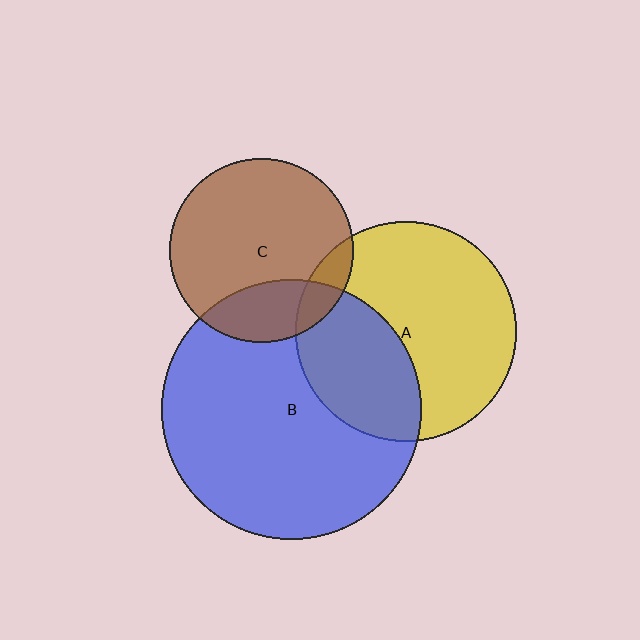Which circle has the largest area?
Circle B (blue).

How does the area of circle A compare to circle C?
Approximately 1.4 times.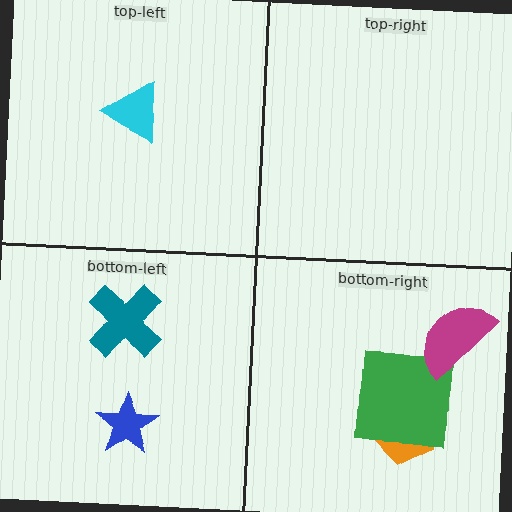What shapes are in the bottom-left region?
The blue star, the teal cross.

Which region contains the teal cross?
The bottom-left region.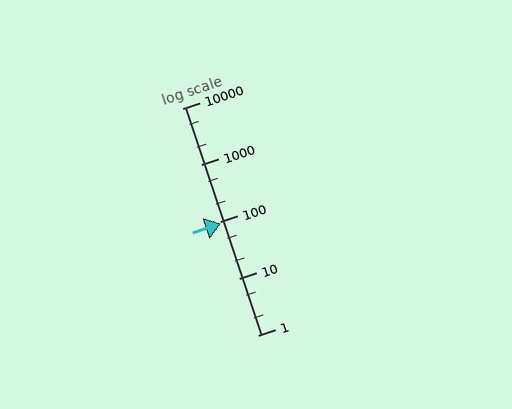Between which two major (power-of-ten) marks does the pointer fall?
The pointer is between 10 and 100.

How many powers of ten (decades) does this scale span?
The scale spans 4 decades, from 1 to 10000.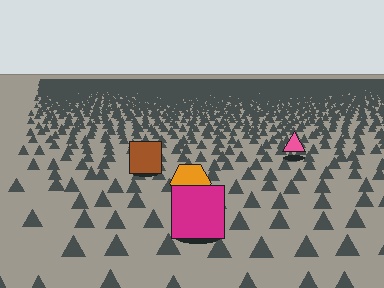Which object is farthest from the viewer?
The pink triangle is farthest from the viewer. It appears smaller and the ground texture around it is denser.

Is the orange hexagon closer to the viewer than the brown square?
Yes. The orange hexagon is closer — you can tell from the texture gradient: the ground texture is coarser near it.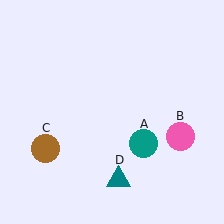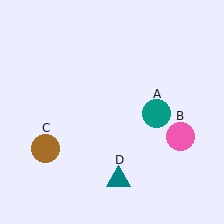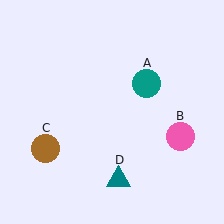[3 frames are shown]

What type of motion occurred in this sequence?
The teal circle (object A) rotated counterclockwise around the center of the scene.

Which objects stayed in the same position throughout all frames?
Pink circle (object B) and brown circle (object C) and teal triangle (object D) remained stationary.